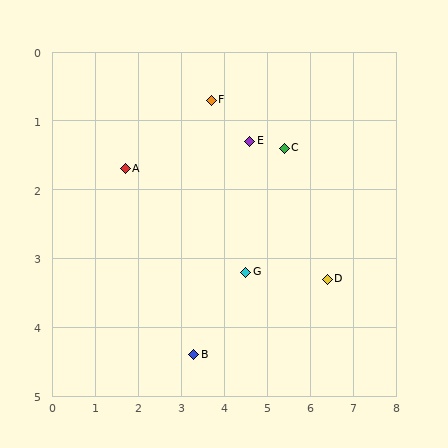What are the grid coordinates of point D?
Point D is at approximately (6.4, 3.3).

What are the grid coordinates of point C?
Point C is at approximately (5.4, 1.4).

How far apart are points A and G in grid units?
Points A and G are about 3.2 grid units apart.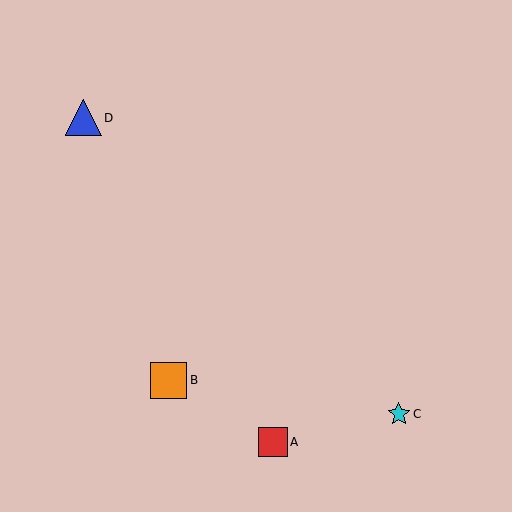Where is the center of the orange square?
The center of the orange square is at (169, 380).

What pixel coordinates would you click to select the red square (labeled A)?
Click at (273, 442) to select the red square A.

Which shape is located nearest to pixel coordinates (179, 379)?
The orange square (labeled B) at (169, 380) is nearest to that location.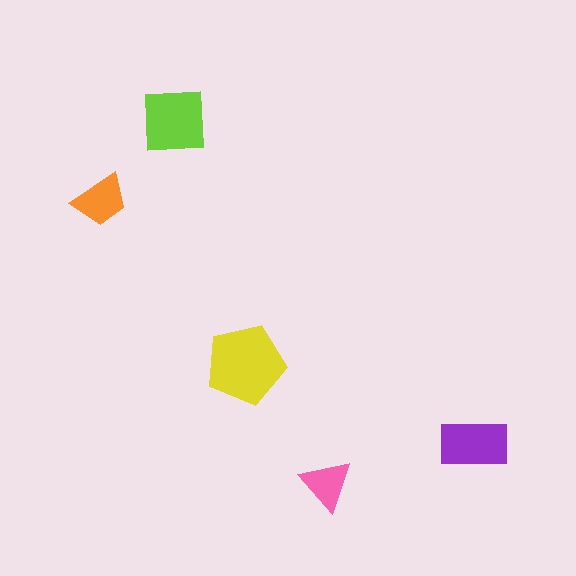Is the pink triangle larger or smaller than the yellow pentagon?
Smaller.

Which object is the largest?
The yellow pentagon.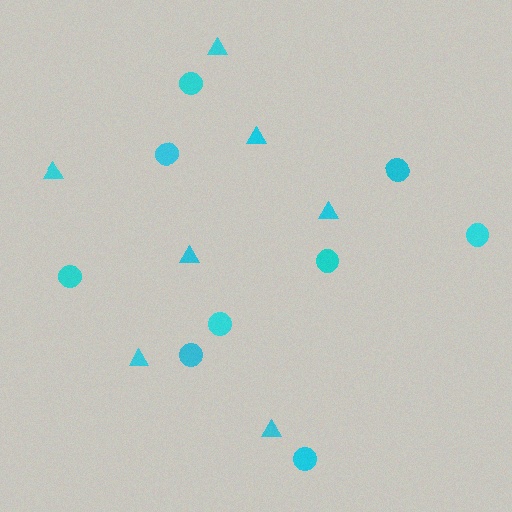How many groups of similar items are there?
There are 2 groups: one group of triangles (7) and one group of circles (9).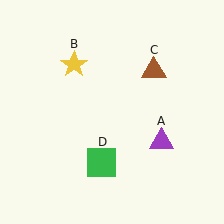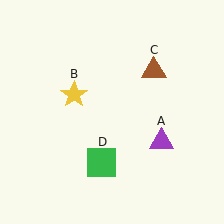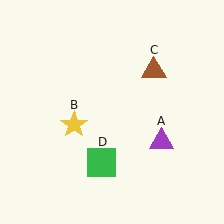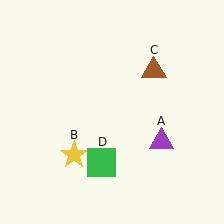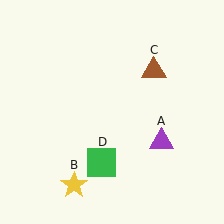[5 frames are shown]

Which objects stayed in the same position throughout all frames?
Purple triangle (object A) and brown triangle (object C) and green square (object D) remained stationary.